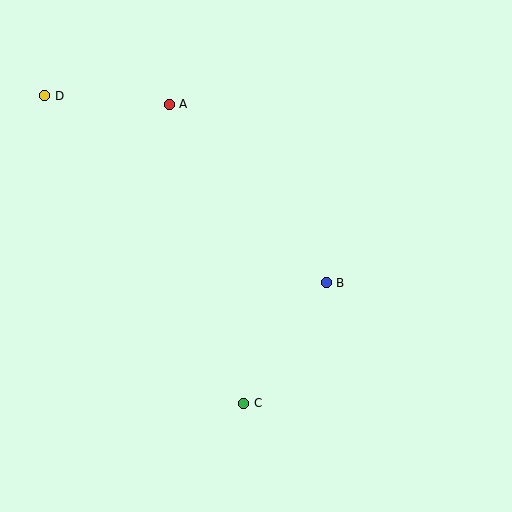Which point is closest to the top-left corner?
Point D is closest to the top-left corner.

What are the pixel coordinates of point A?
Point A is at (169, 104).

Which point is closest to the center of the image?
Point B at (326, 283) is closest to the center.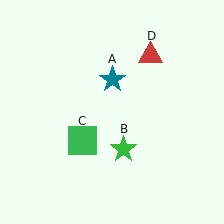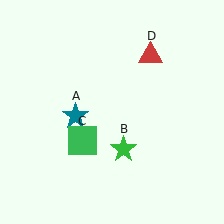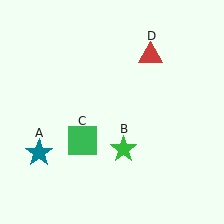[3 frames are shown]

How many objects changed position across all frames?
1 object changed position: teal star (object A).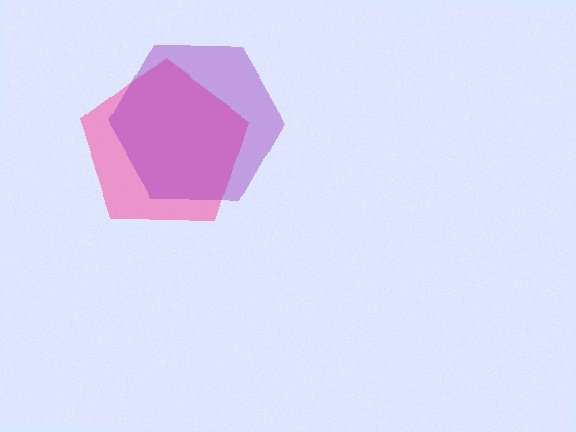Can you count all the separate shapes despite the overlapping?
Yes, there are 2 separate shapes.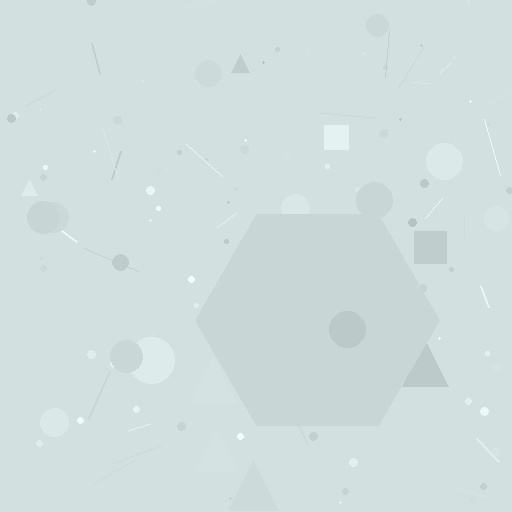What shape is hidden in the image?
A hexagon is hidden in the image.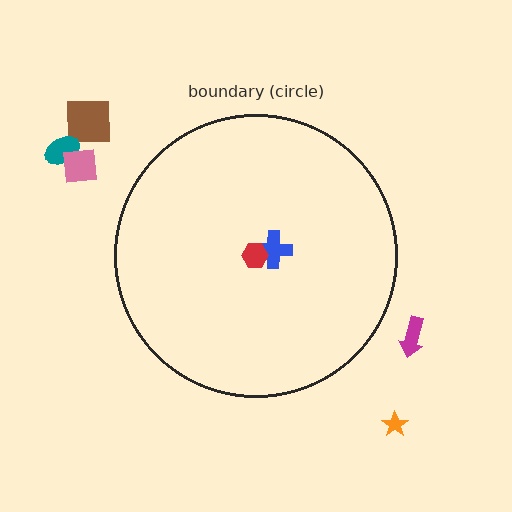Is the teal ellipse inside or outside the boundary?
Outside.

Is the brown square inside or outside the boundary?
Outside.